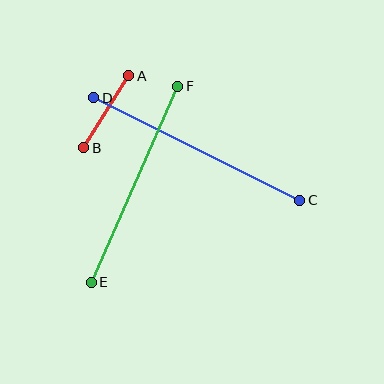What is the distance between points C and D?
The distance is approximately 230 pixels.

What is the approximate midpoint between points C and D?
The midpoint is at approximately (197, 149) pixels.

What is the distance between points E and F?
The distance is approximately 214 pixels.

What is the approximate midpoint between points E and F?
The midpoint is at approximately (135, 184) pixels.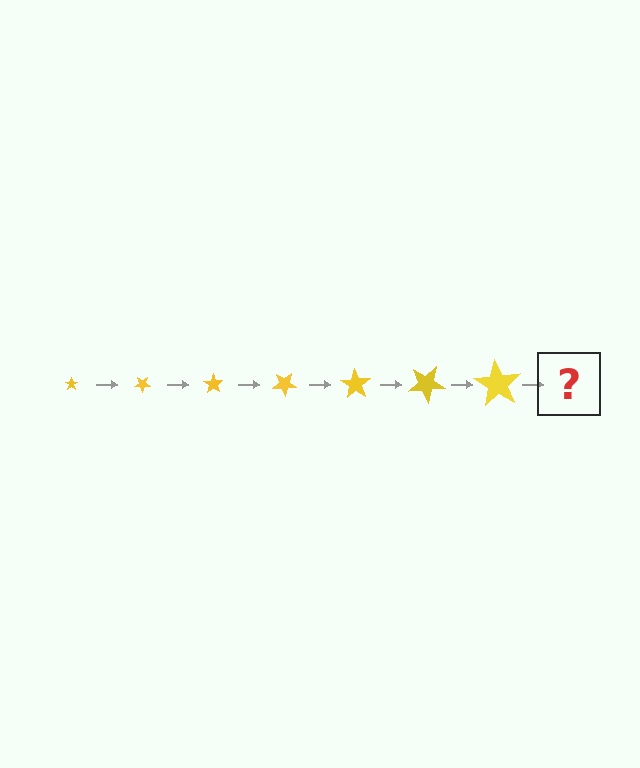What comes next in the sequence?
The next element should be a star, larger than the previous one and rotated 245 degrees from the start.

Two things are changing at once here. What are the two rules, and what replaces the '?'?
The two rules are that the star grows larger each step and it rotates 35 degrees each step. The '?' should be a star, larger than the previous one and rotated 245 degrees from the start.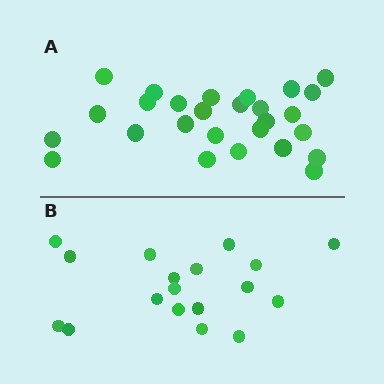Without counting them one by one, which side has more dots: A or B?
Region A (the top region) has more dots.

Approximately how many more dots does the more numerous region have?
Region A has roughly 8 or so more dots than region B.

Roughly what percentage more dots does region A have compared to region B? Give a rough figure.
About 50% more.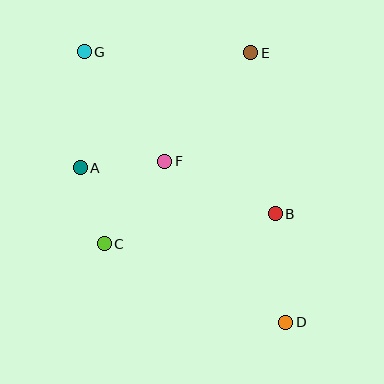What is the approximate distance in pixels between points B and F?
The distance between B and F is approximately 122 pixels.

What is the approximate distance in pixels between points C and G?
The distance between C and G is approximately 193 pixels.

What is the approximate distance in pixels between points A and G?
The distance between A and G is approximately 116 pixels.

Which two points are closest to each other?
Points A and C are closest to each other.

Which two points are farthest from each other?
Points D and G are farthest from each other.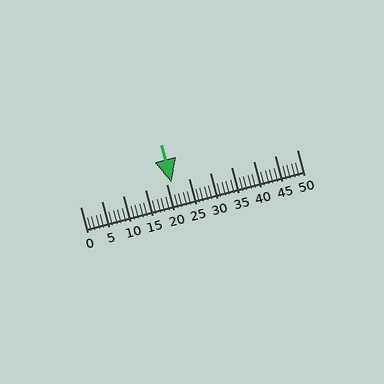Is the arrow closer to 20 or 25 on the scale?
The arrow is closer to 20.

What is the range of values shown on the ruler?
The ruler shows values from 0 to 50.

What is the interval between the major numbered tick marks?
The major tick marks are spaced 5 units apart.